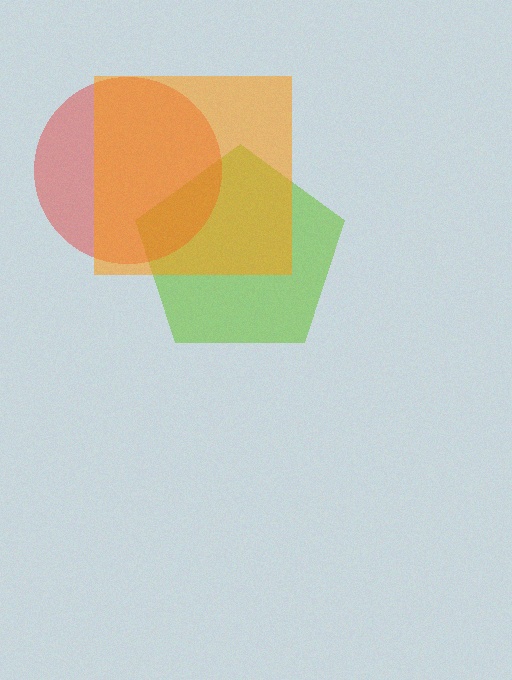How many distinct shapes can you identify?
There are 3 distinct shapes: a lime pentagon, a red circle, an orange square.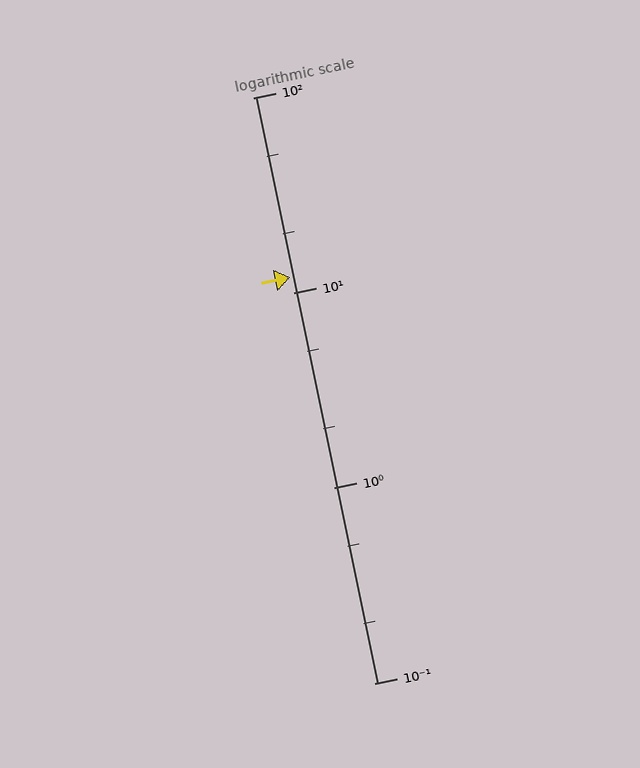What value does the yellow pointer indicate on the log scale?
The pointer indicates approximately 12.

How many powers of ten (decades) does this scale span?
The scale spans 3 decades, from 0.1 to 100.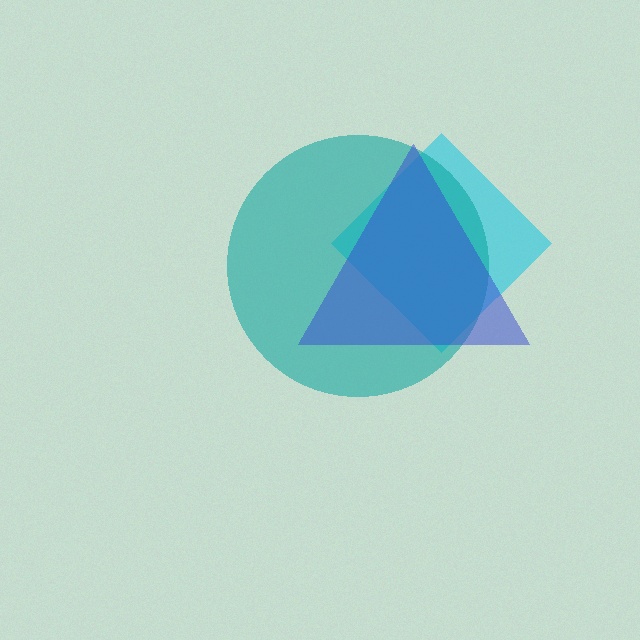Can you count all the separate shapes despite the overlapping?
Yes, there are 3 separate shapes.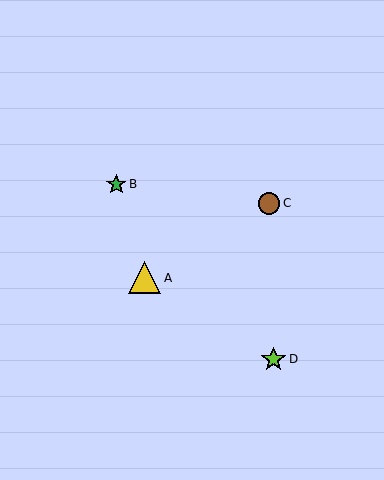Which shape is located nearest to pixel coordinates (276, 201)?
The brown circle (labeled C) at (269, 203) is nearest to that location.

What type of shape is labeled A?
Shape A is a yellow triangle.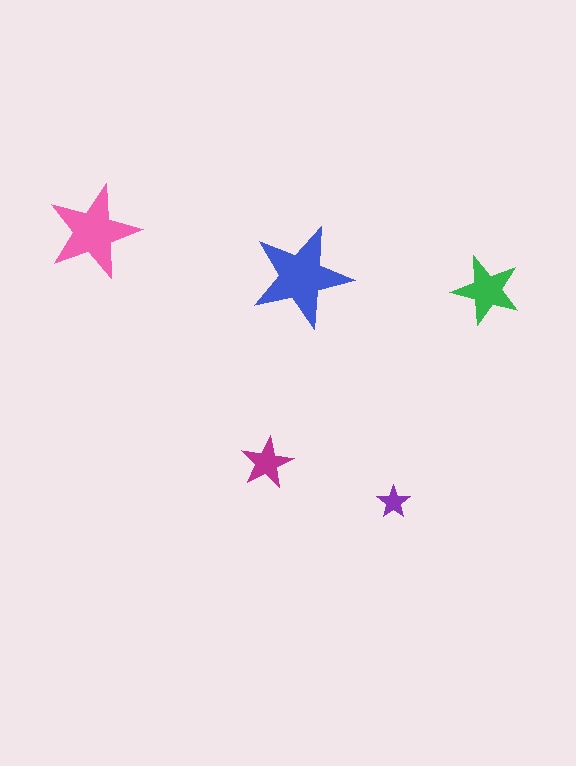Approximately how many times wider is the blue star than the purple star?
About 3 times wider.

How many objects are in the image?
There are 5 objects in the image.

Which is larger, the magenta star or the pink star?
The pink one.